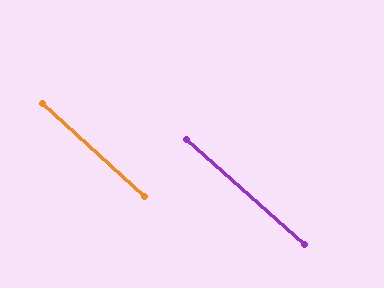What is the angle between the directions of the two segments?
Approximately 1 degree.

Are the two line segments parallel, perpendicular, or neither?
Parallel — their directions differ by only 1.2°.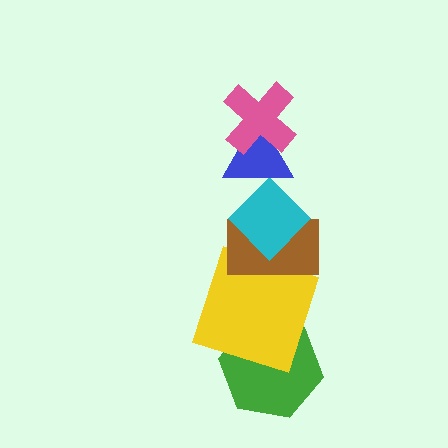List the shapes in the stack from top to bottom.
From top to bottom: the pink cross, the blue triangle, the cyan diamond, the brown rectangle, the yellow square, the green hexagon.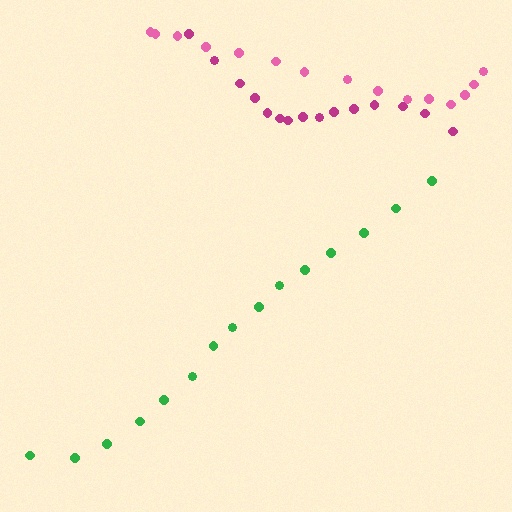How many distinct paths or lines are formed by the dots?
There are 3 distinct paths.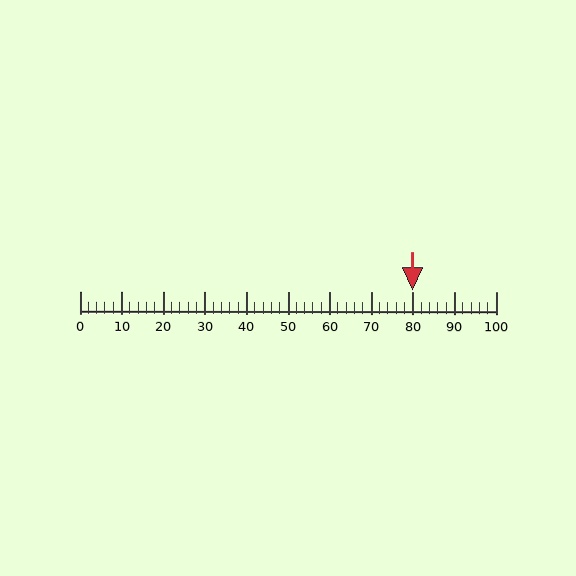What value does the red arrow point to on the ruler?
The red arrow points to approximately 80.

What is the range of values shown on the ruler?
The ruler shows values from 0 to 100.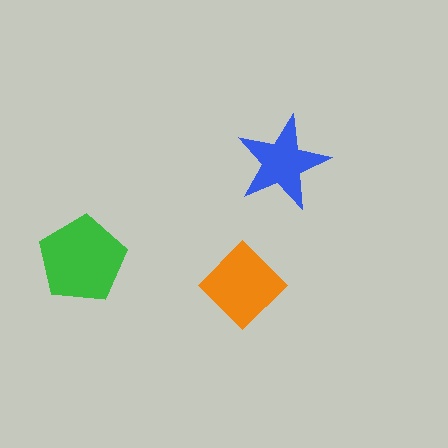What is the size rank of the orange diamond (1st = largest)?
2nd.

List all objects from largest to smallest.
The green pentagon, the orange diamond, the blue star.